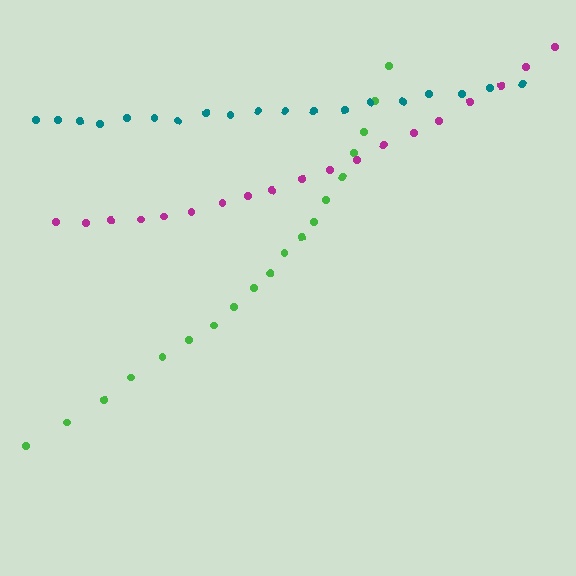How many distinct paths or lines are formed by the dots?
There are 3 distinct paths.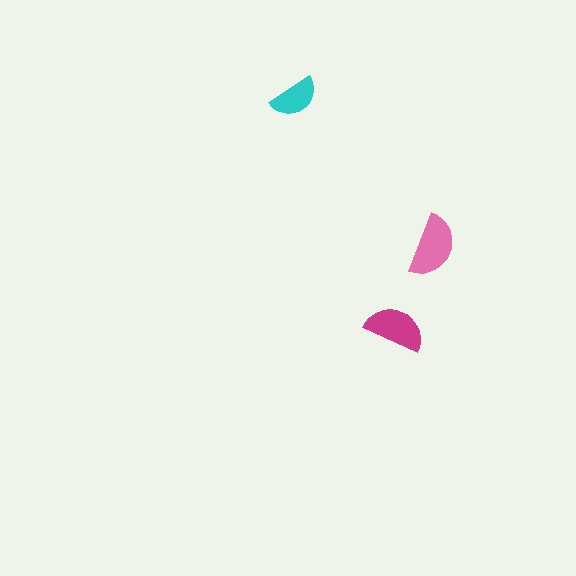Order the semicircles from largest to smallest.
the pink one, the magenta one, the cyan one.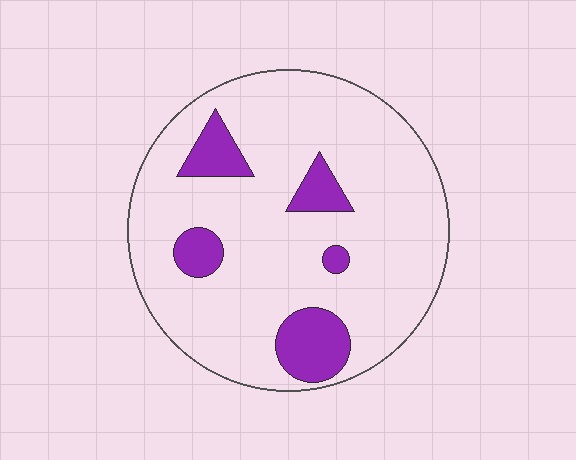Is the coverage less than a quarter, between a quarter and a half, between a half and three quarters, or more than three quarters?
Less than a quarter.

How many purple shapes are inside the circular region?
5.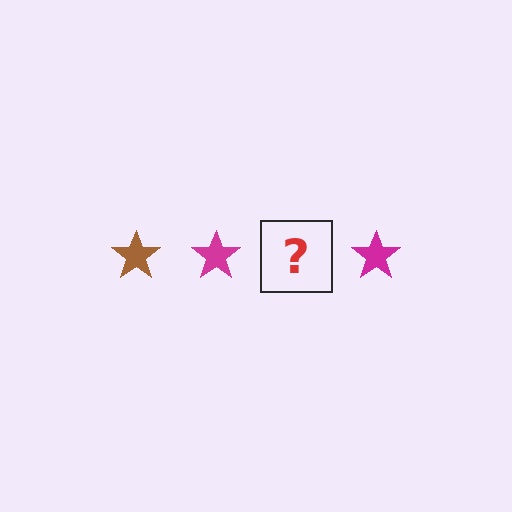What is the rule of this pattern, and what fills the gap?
The rule is that the pattern cycles through brown, magenta stars. The gap should be filled with a brown star.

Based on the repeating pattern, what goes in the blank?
The blank should be a brown star.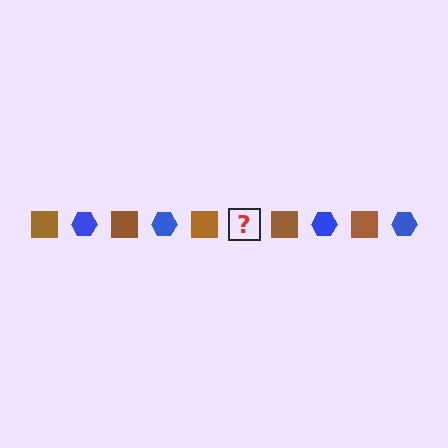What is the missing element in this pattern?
The missing element is a blue hexagon.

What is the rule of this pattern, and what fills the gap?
The rule is that the pattern alternates between brown square and blue hexagon. The gap should be filled with a blue hexagon.